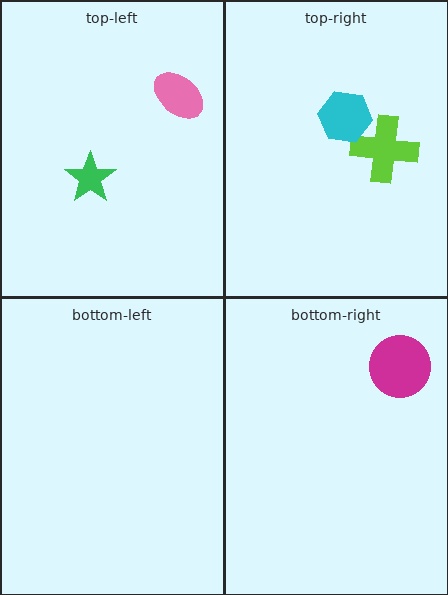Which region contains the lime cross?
The top-right region.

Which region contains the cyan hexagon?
The top-right region.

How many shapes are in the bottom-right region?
1.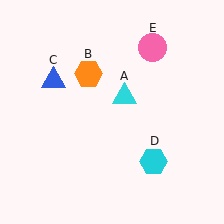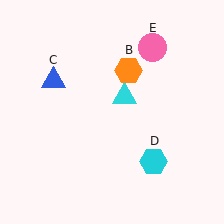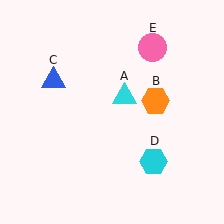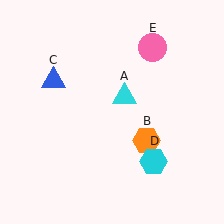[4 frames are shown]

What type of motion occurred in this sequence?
The orange hexagon (object B) rotated clockwise around the center of the scene.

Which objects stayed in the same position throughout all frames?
Cyan triangle (object A) and blue triangle (object C) and cyan hexagon (object D) and pink circle (object E) remained stationary.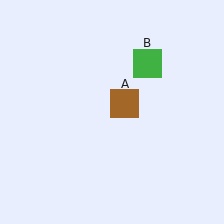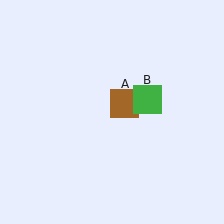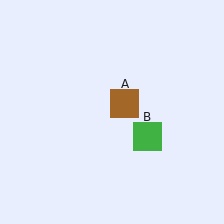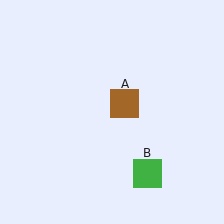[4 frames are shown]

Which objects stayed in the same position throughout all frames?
Brown square (object A) remained stationary.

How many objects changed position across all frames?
1 object changed position: green square (object B).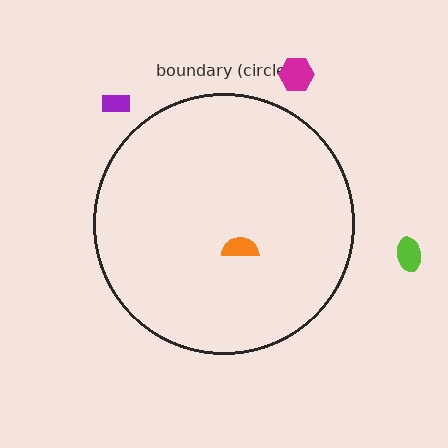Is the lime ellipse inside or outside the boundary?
Outside.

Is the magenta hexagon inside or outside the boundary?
Outside.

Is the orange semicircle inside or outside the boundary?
Inside.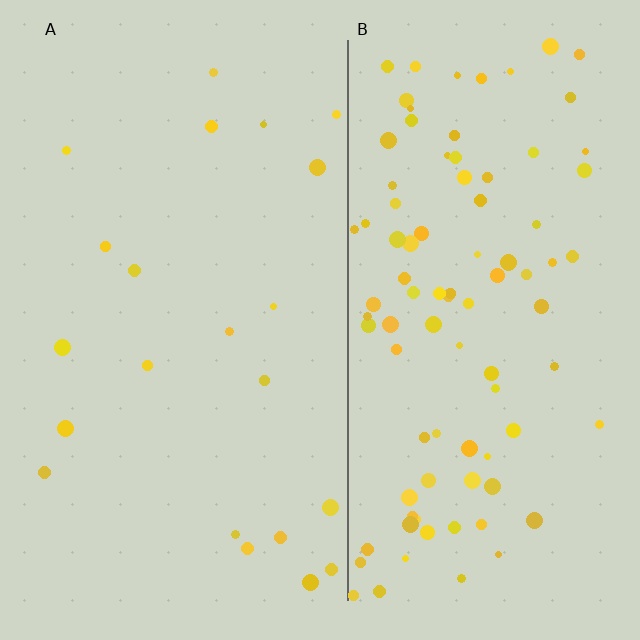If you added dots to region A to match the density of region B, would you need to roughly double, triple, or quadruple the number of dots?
Approximately quadruple.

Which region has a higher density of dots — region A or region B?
B (the right).